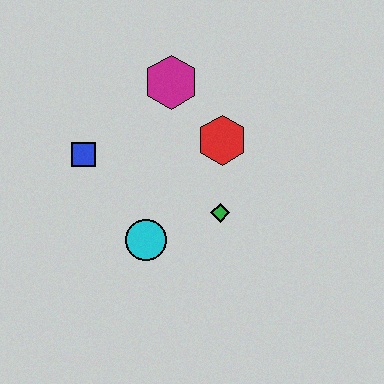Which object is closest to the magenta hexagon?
The red hexagon is closest to the magenta hexagon.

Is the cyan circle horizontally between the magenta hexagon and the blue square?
Yes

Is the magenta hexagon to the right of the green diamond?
No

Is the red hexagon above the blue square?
Yes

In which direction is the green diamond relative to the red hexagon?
The green diamond is below the red hexagon.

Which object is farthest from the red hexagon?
The blue square is farthest from the red hexagon.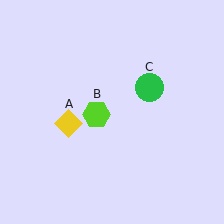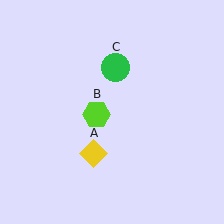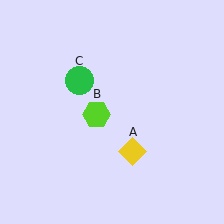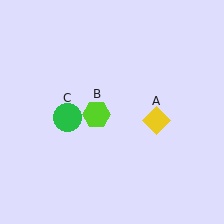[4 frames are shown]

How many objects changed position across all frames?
2 objects changed position: yellow diamond (object A), green circle (object C).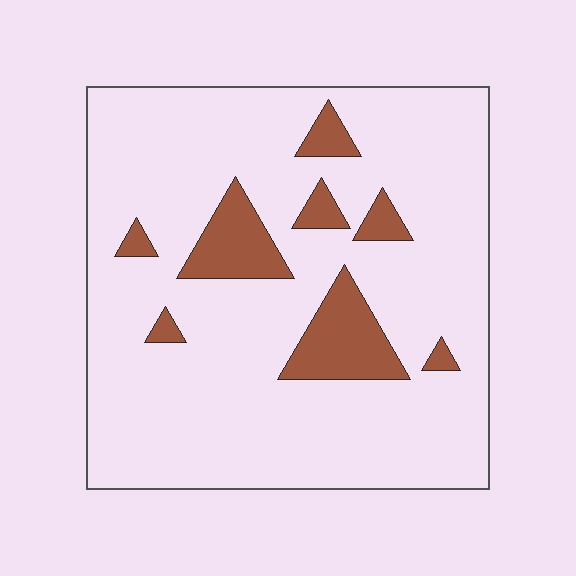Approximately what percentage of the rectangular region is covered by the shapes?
Approximately 15%.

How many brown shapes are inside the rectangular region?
8.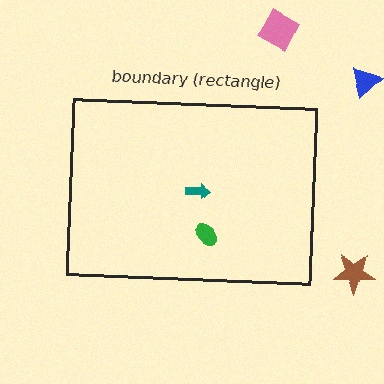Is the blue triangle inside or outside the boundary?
Outside.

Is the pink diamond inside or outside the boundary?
Outside.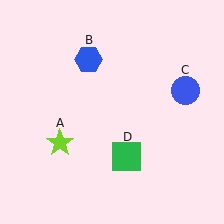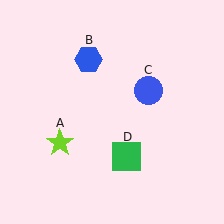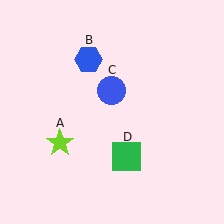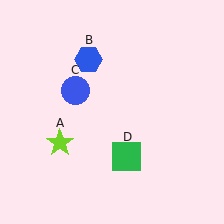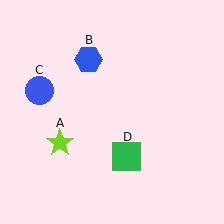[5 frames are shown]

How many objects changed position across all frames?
1 object changed position: blue circle (object C).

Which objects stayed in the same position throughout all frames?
Lime star (object A) and blue hexagon (object B) and green square (object D) remained stationary.